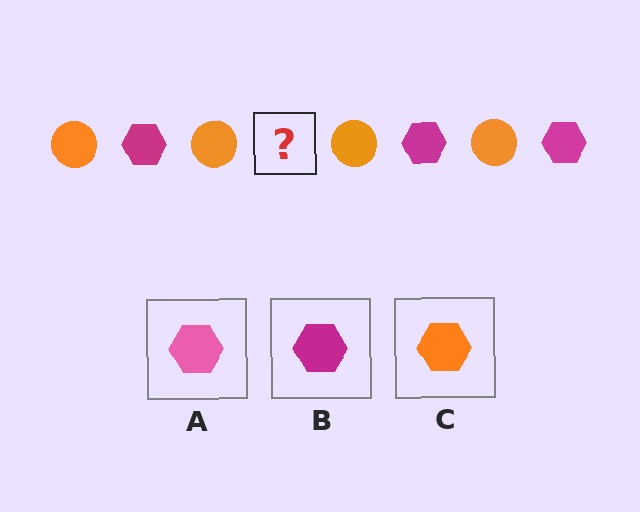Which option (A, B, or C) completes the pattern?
B.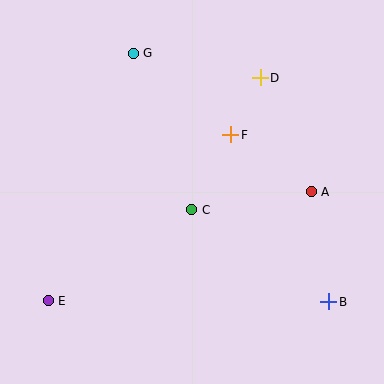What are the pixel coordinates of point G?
Point G is at (133, 53).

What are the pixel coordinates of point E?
Point E is at (48, 301).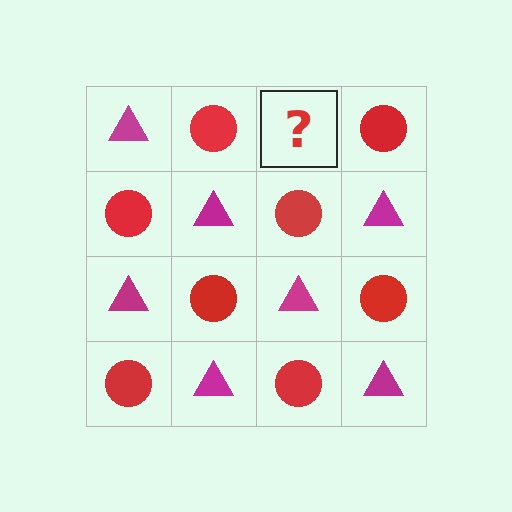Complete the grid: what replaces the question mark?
The question mark should be replaced with a magenta triangle.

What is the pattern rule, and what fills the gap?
The rule is that it alternates magenta triangle and red circle in a checkerboard pattern. The gap should be filled with a magenta triangle.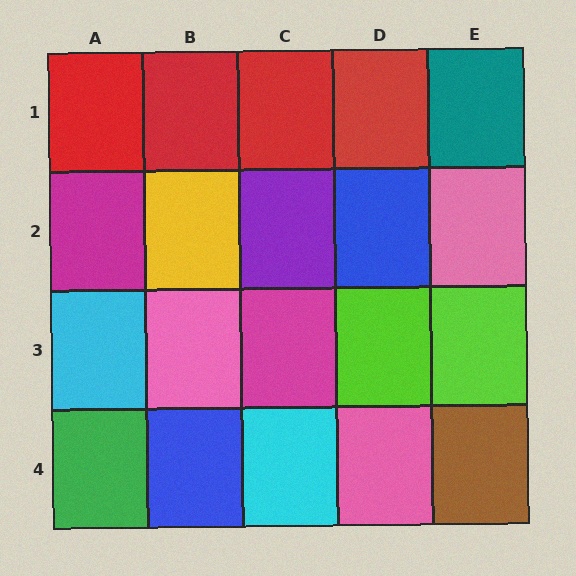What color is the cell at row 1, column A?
Red.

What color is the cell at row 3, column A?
Cyan.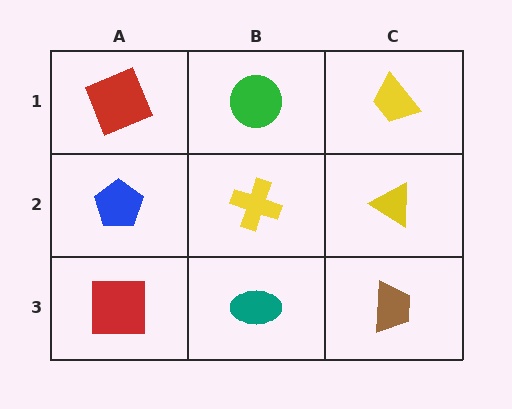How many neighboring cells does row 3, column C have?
2.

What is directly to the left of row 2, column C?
A yellow cross.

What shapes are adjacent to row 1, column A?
A blue pentagon (row 2, column A), a green circle (row 1, column B).